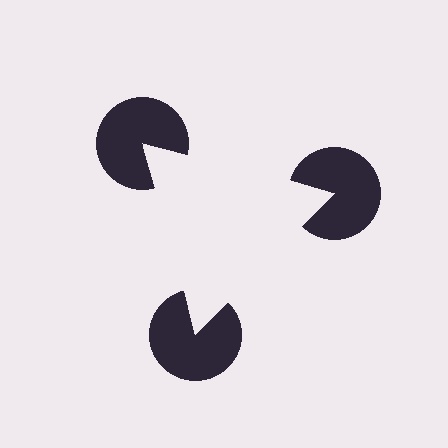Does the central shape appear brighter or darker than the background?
It typically appears slightly brighter than the background, even though no actual brightness change is drawn.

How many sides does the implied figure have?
3 sides.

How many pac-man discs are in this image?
There are 3 — one at each vertex of the illusory triangle.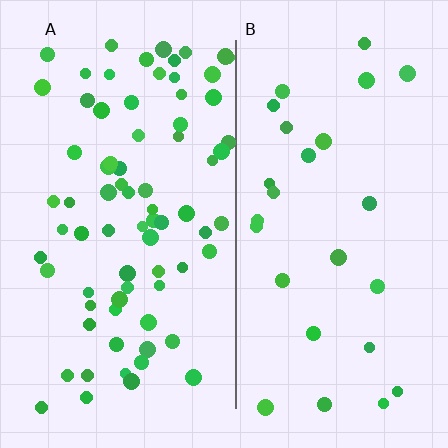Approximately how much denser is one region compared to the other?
Approximately 2.8× — region A over region B.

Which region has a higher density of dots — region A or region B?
A (the left).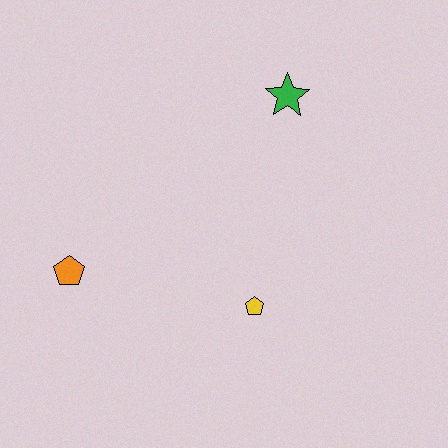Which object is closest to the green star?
The yellow pentagon is closest to the green star.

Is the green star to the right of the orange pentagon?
Yes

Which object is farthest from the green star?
The orange pentagon is farthest from the green star.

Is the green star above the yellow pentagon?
Yes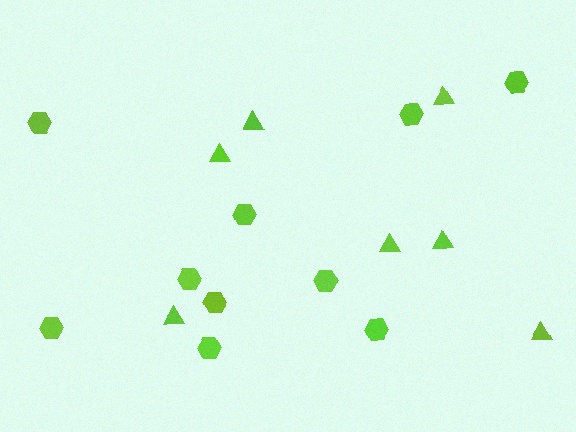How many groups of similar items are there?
There are 2 groups: one group of triangles (7) and one group of hexagons (10).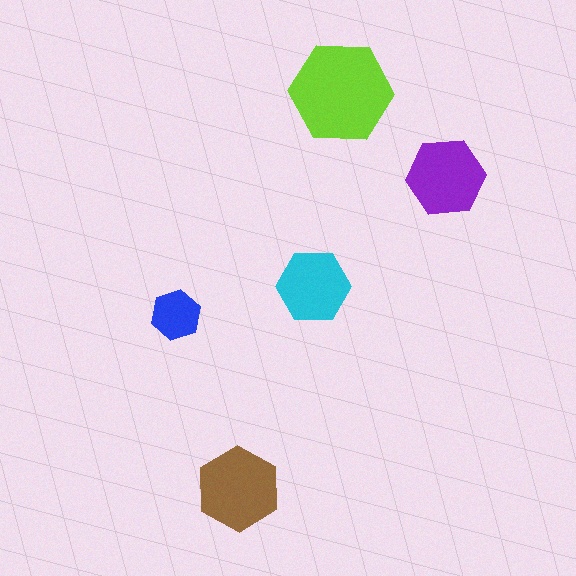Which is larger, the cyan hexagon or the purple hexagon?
The purple one.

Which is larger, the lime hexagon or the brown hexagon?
The lime one.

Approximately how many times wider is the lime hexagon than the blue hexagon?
About 2 times wider.